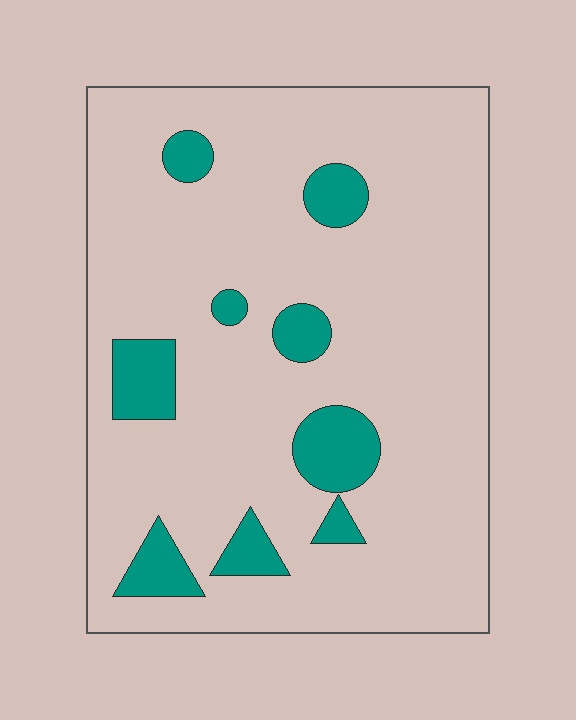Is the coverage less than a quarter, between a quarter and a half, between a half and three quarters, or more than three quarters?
Less than a quarter.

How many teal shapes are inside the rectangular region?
9.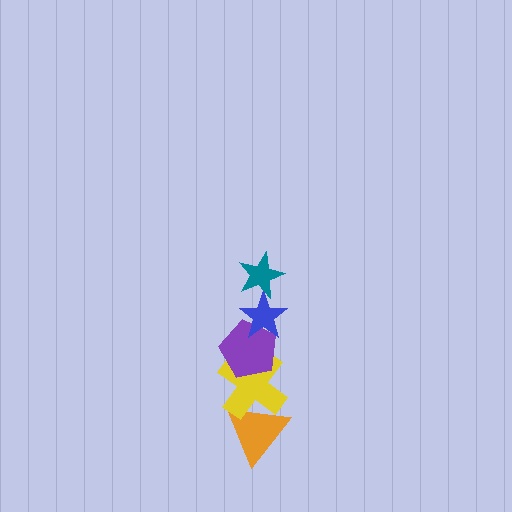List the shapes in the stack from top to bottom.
From top to bottom: the teal star, the blue star, the purple pentagon, the yellow cross, the orange triangle.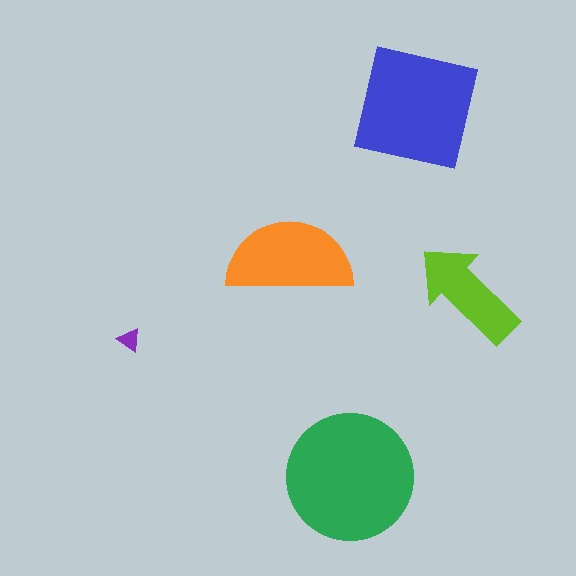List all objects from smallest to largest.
The purple triangle, the lime arrow, the orange semicircle, the blue square, the green circle.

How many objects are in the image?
There are 5 objects in the image.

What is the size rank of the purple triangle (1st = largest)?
5th.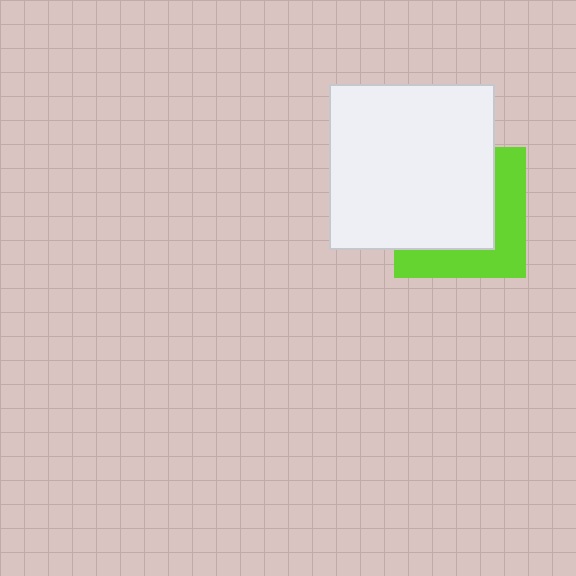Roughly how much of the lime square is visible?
A small part of it is visible (roughly 39%).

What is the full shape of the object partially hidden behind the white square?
The partially hidden object is a lime square.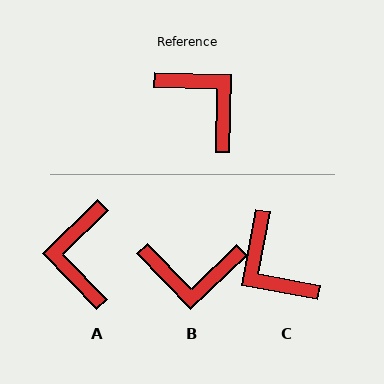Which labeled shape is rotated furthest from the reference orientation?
C, about 171 degrees away.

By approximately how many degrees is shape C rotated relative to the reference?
Approximately 171 degrees counter-clockwise.